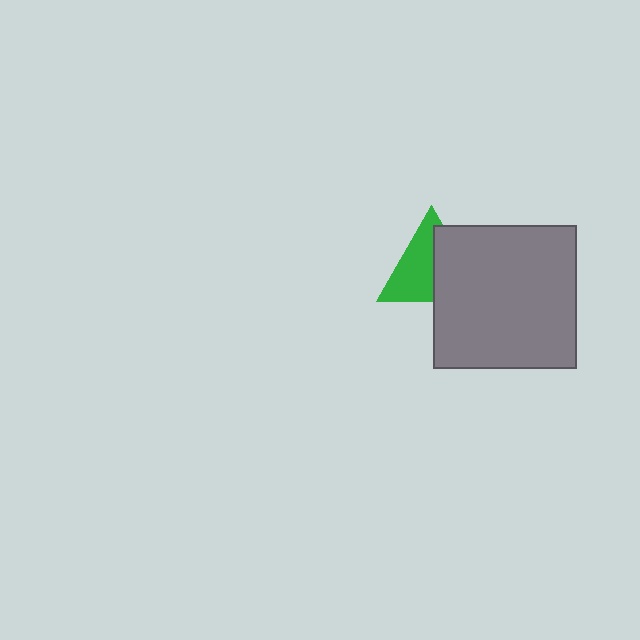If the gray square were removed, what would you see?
You would see the complete green triangle.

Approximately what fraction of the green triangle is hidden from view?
Roughly 45% of the green triangle is hidden behind the gray square.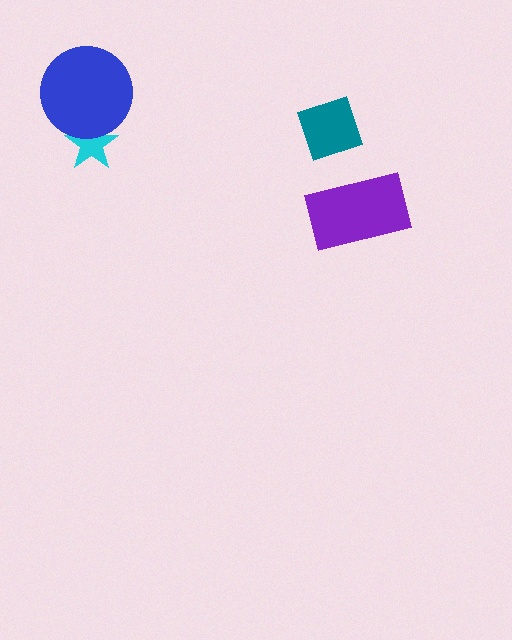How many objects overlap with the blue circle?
1 object overlaps with the blue circle.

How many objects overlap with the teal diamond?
0 objects overlap with the teal diamond.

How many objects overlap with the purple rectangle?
0 objects overlap with the purple rectangle.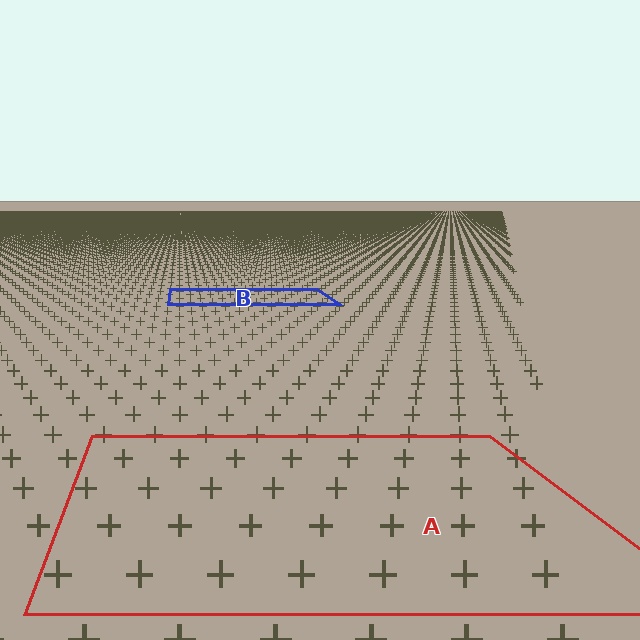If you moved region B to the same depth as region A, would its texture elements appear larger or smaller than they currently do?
They would appear larger. At a closer depth, the same texture elements are projected at a bigger on-screen size.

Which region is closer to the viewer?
Region A is closer. The texture elements there are larger and more spread out.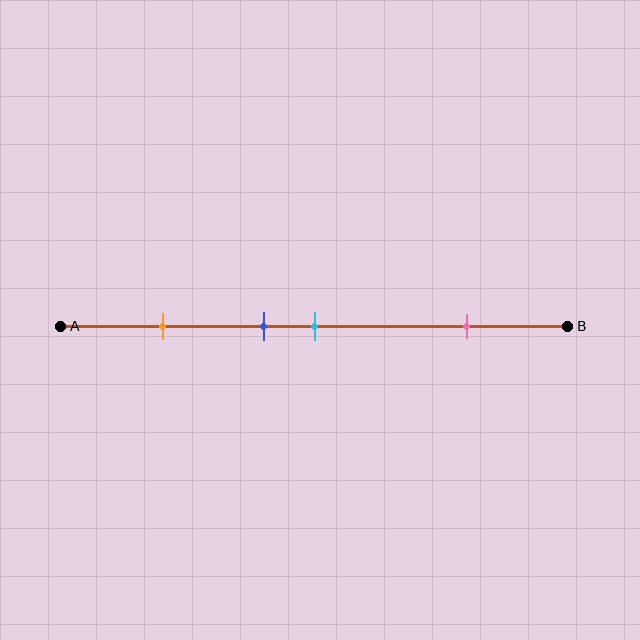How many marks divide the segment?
There are 4 marks dividing the segment.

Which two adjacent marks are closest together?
The blue and cyan marks are the closest adjacent pair.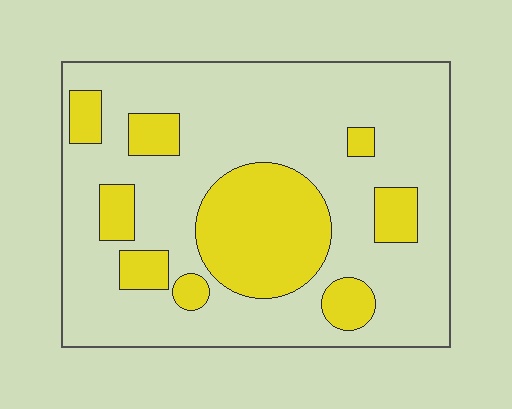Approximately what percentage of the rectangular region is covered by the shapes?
Approximately 25%.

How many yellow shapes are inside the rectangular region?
9.